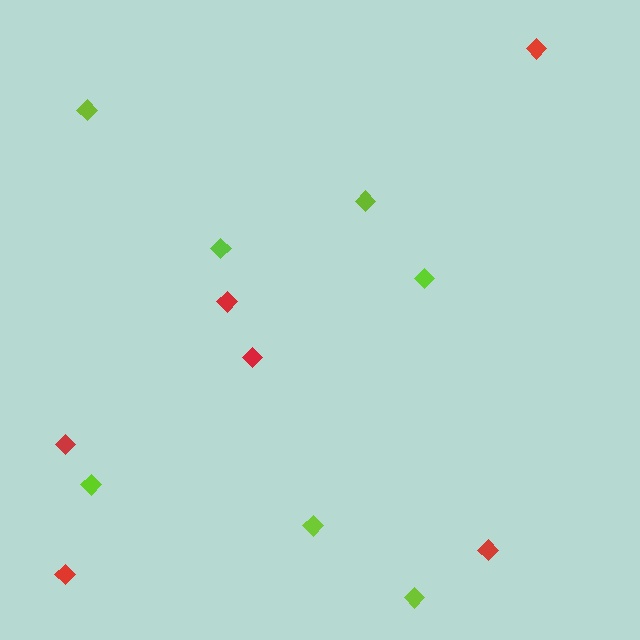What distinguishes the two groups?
There are 2 groups: one group of red diamonds (6) and one group of lime diamonds (7).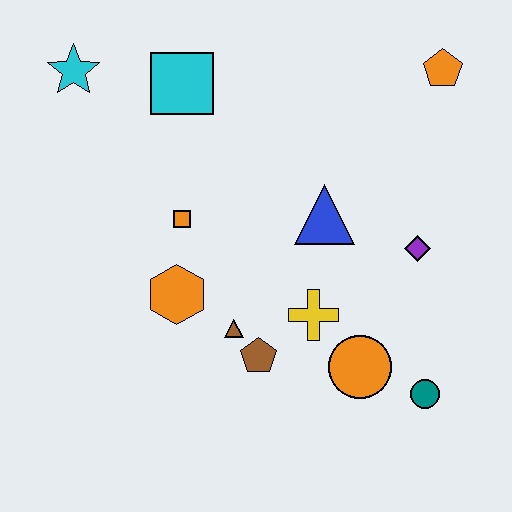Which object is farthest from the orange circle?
The cyan star is farthest from the orange circle.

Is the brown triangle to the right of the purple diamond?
No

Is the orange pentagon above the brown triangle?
Yes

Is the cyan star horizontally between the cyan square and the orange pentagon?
No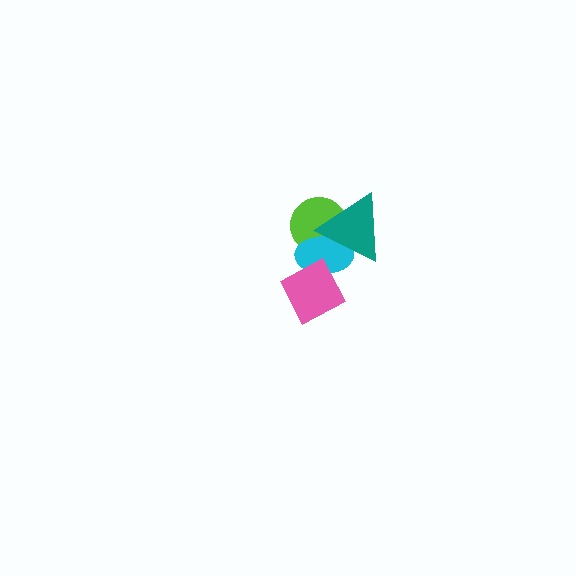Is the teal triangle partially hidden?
No, no other shape covers it.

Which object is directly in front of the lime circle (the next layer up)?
The cyan ellipse is directly in front of the lime circle.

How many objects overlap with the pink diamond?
1 object overlaps with the pink diamond.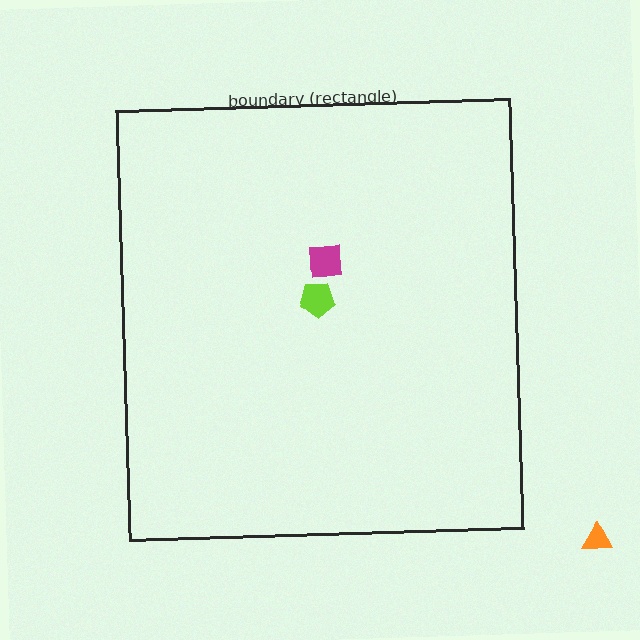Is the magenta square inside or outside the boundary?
Inside.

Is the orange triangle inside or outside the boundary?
Outside.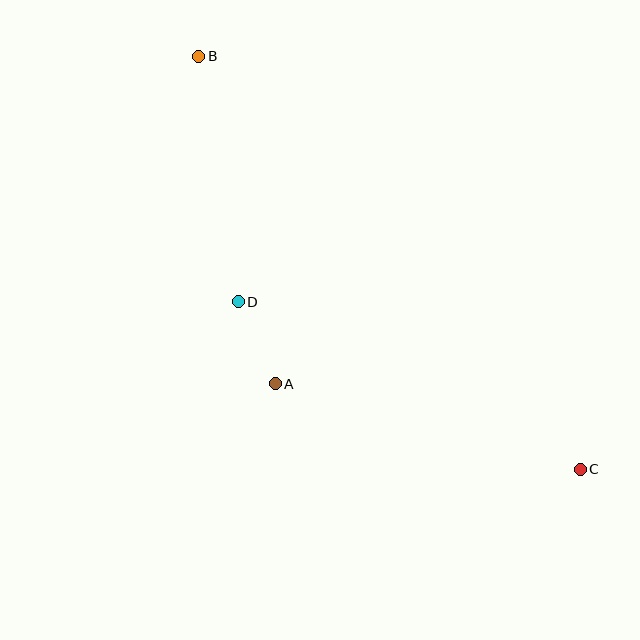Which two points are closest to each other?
Points A and D are closest to each other.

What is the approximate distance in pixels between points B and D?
The distance between B and D is approximately 248 pixels.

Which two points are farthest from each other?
Points B and C are farthest from each other.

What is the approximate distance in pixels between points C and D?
The distance between C and D is approximately 381 pixels.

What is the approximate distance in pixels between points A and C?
The distance between A and C is approximately 317 pixels.